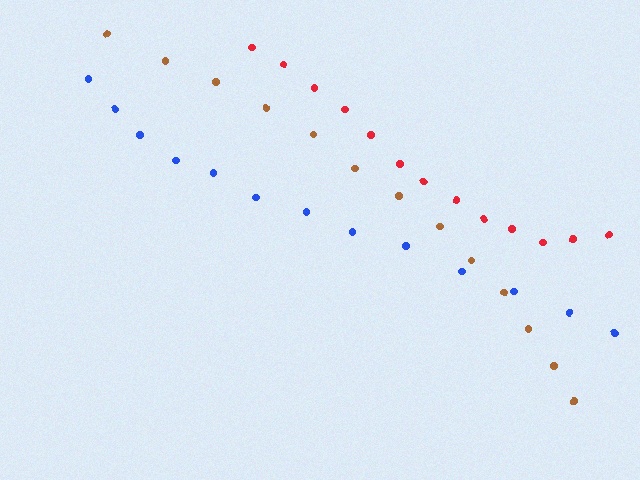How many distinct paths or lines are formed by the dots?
There are 3 distinct paths.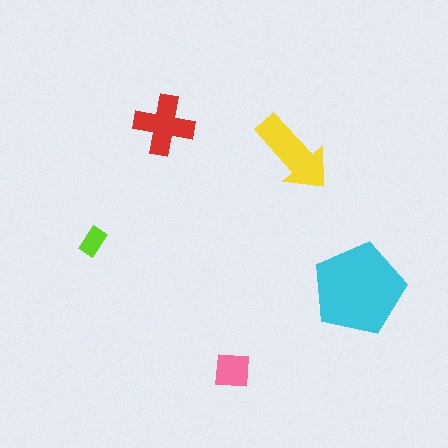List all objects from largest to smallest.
The cyan pentagon, the yellow arrow, the red cross, the pink square, the lime rectangle.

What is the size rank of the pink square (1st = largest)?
4th.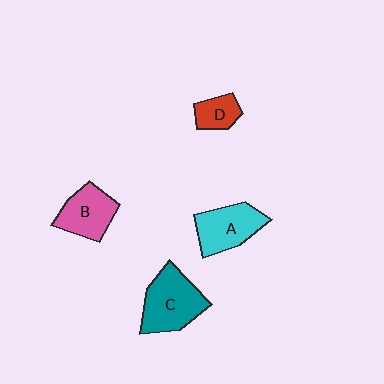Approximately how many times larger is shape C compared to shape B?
Approximately 1.3 times.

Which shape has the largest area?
Shape C (teal).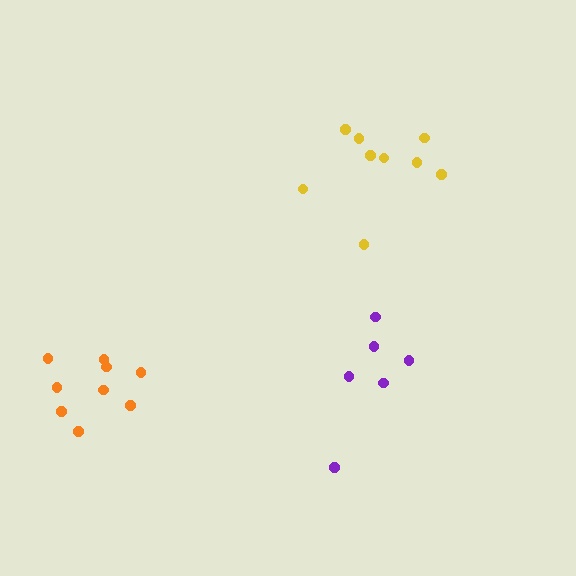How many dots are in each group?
Group 1: 6 dots, Group 2: 9 dots, Group 3: 9 dots (24 total).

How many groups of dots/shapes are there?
There are 3 groups.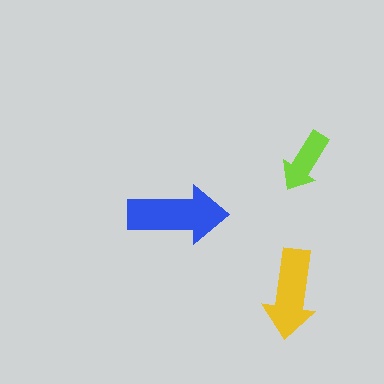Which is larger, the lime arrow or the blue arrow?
The blue one.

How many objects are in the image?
There are 3 objects in the image.